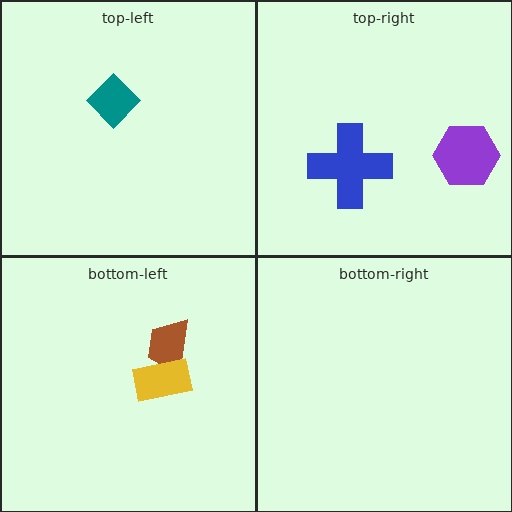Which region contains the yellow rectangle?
The bottom-left region.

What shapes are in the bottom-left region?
The brown trapezoid, the yellow rectangle.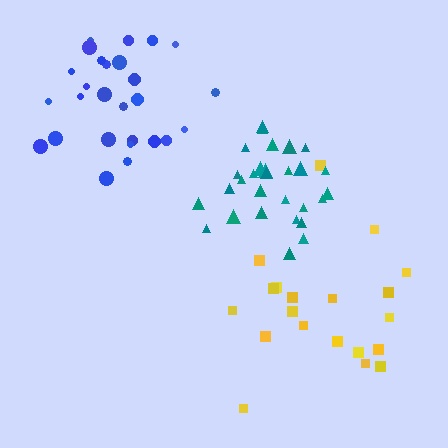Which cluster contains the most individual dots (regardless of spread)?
Teal (30).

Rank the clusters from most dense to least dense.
teal, blue, yellow.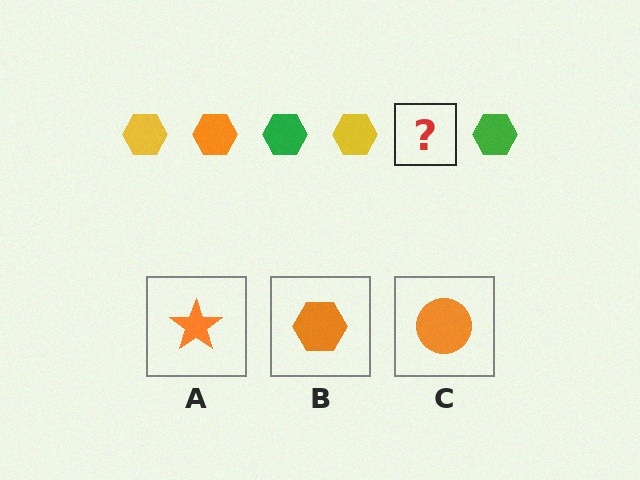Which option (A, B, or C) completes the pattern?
B.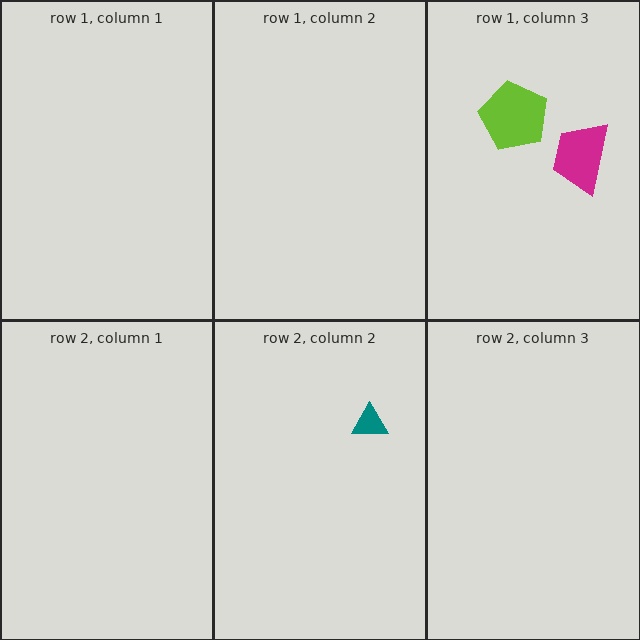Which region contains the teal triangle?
The row 2, column 2 region.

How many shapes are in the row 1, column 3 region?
3.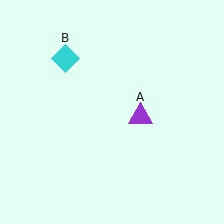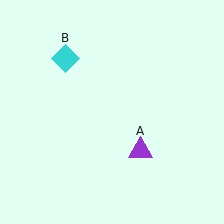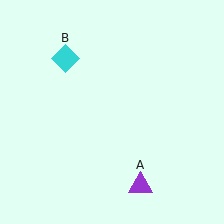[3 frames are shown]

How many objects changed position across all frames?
1 object changed position: purple triangle (object A).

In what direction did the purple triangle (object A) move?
The purple triangle (object A) moved down.